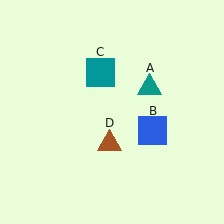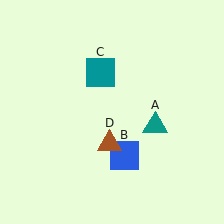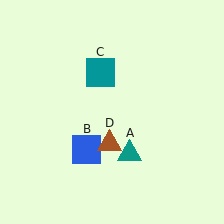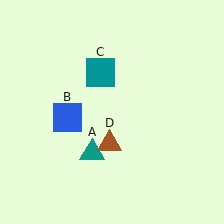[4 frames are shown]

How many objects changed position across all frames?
2 objects changed position: teal triangle (object A), blue square (object B).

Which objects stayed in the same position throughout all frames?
Teal square (object C) and brown triangle (object D) remained stationary.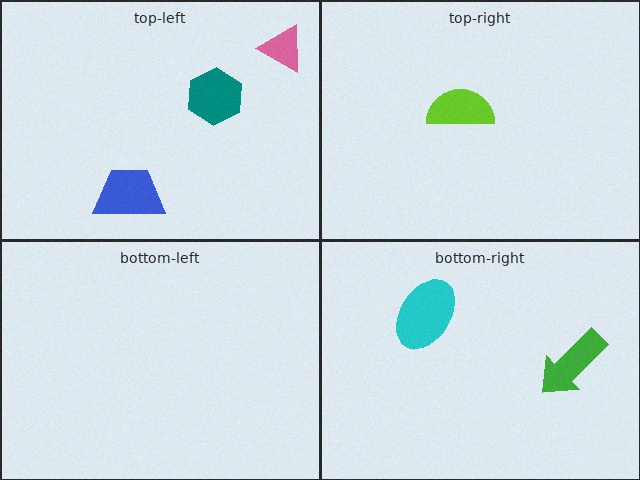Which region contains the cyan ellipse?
The bottom-right region.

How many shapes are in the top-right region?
1.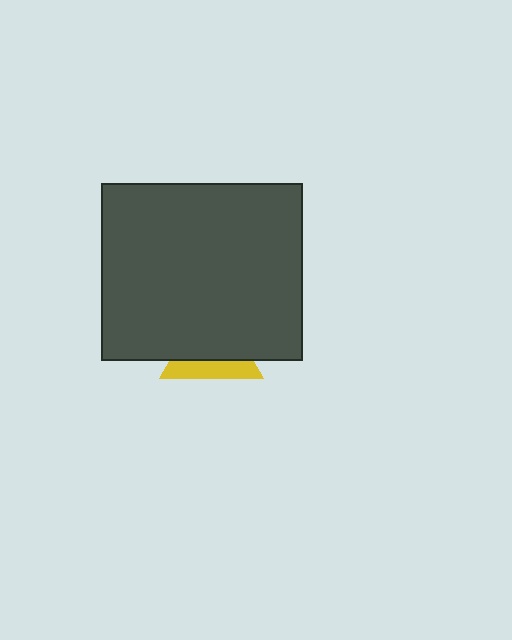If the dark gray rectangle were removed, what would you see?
You would see the complete yellow triangle.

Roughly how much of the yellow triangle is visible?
A small part of it is visible (roughly 35%).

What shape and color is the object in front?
The object in front is a dark gray rectangle.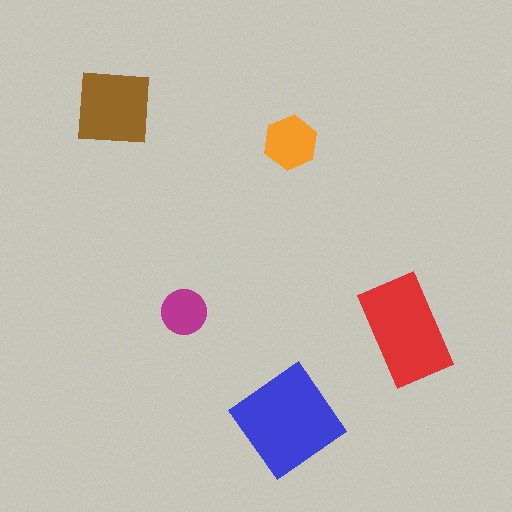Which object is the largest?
The blue diamond.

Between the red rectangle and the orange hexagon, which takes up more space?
The red rectangle.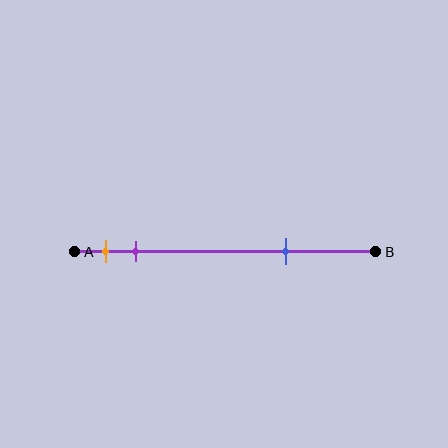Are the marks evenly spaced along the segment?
No, the marks are not evenly spaced.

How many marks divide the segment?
There are 3 marks dividing the segment.